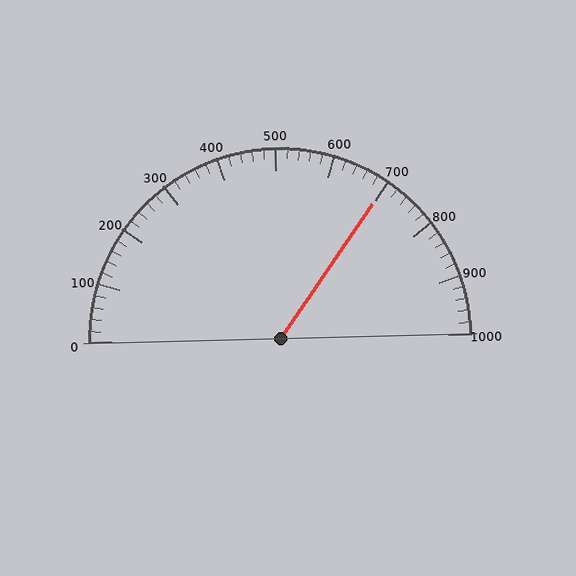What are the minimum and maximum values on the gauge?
The gauge ranges from 0 to 1000.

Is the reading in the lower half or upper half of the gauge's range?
The reading is in the upper half of the range (0 to 1000).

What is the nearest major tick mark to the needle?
The nearest major tick mark is 700.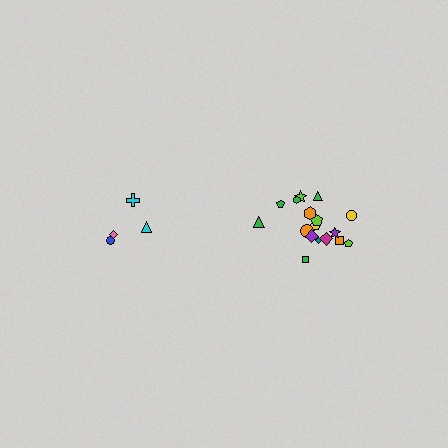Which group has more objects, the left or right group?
The right group.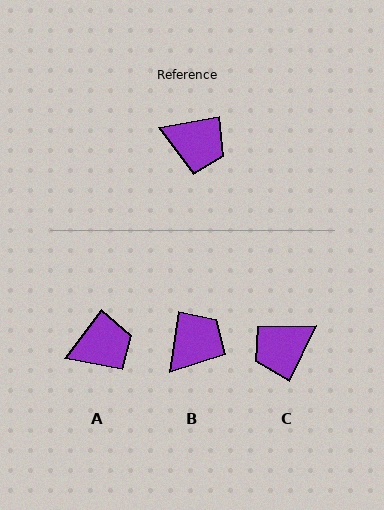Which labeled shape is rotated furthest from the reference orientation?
C, about 126 degrees away.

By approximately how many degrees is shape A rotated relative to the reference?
Approximately 43 degrees counter-clockwise.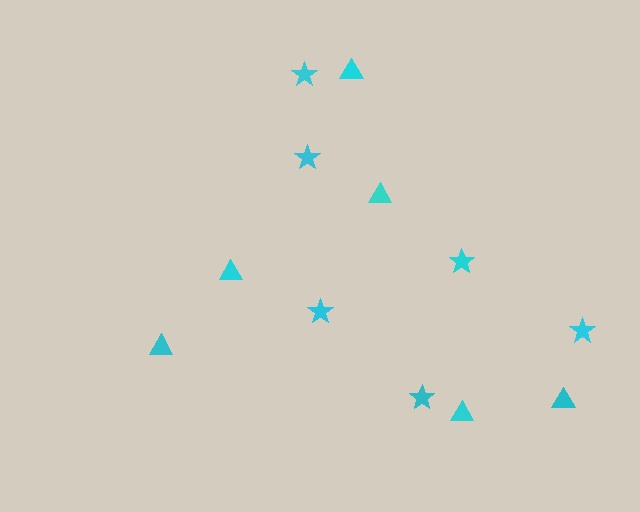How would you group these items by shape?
There are 2 groups: one group of triangles (6) and one group of stars (6).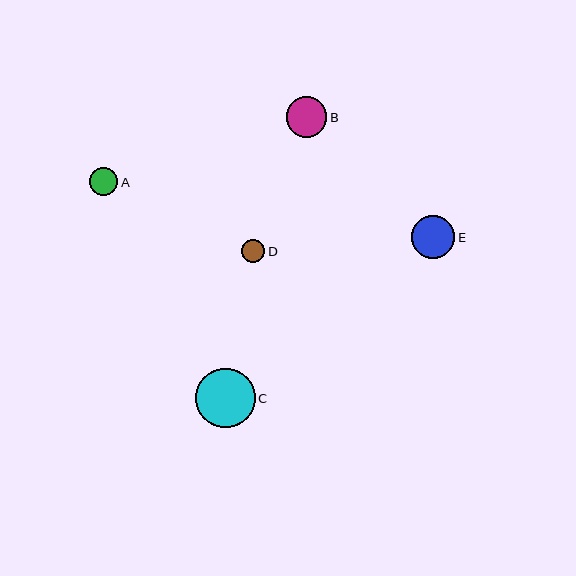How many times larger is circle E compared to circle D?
Circle E is approximately 1.9 times the size of circle D.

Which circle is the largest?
Circle C is the largest with a size of approximately 60 pixels.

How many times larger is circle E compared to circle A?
Circle E is approximately 1.5 times the size of circle A.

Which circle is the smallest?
Circle D is the smallest with a size of approximately 23 pixels.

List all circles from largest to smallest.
From largest to smallest: C, E, B, A, D.